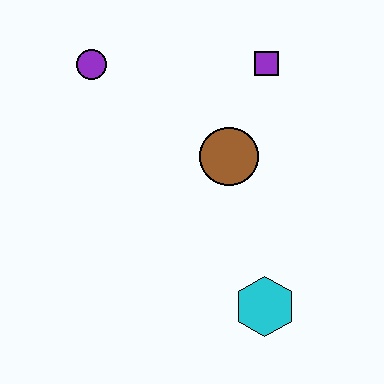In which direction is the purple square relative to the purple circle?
The purple square is to the right of the purple circle.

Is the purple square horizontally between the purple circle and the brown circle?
No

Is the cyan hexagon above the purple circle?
No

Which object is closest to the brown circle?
The purple square is closest to the brown circle.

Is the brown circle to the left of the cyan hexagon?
Yes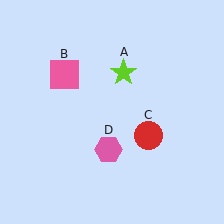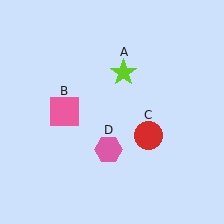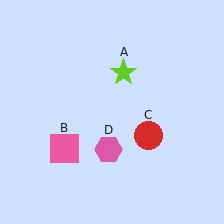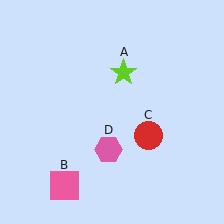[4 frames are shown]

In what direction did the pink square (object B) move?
The pink square (object B) moved down.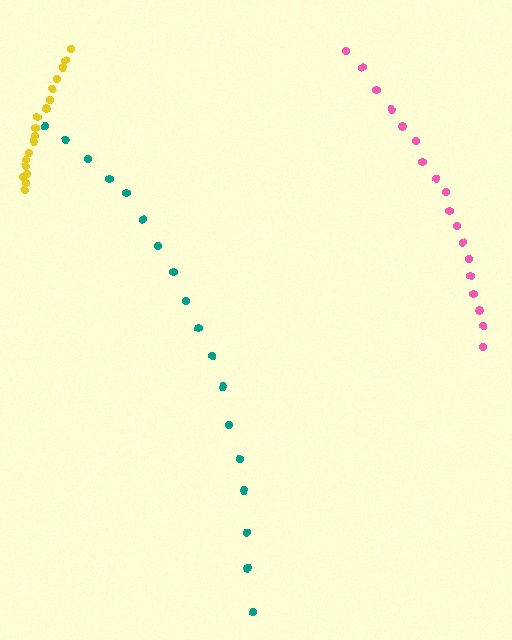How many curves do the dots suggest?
There are 3 distinct paths.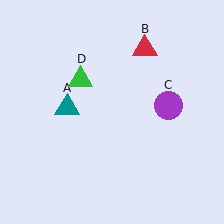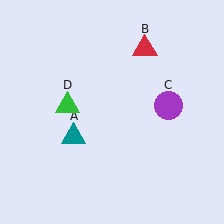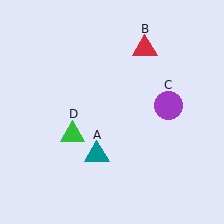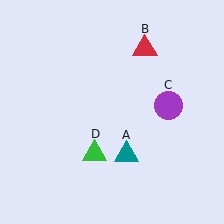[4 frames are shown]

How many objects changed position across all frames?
2 objects changed position: teal triangle (object A), green triangle (object D).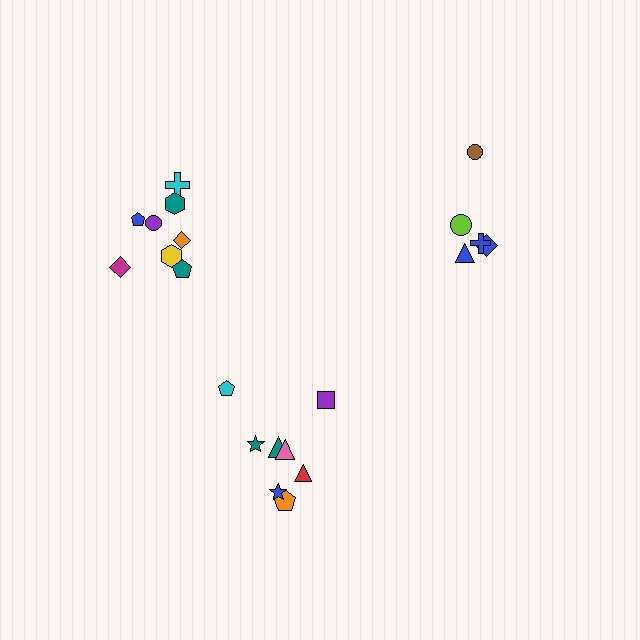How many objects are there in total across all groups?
There are 21 objects.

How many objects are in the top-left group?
There are 8 objects.